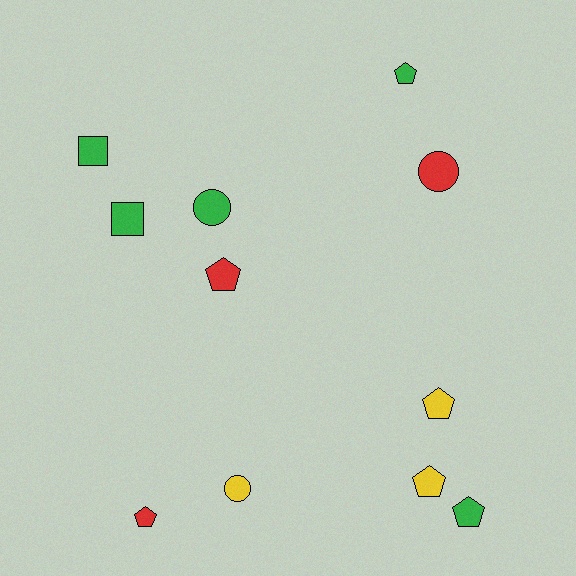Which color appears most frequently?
Green, with 5 objects.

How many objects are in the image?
There are 11 objects.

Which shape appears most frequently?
Pentagon, with 6 objects.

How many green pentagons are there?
There are 2 green pentagons.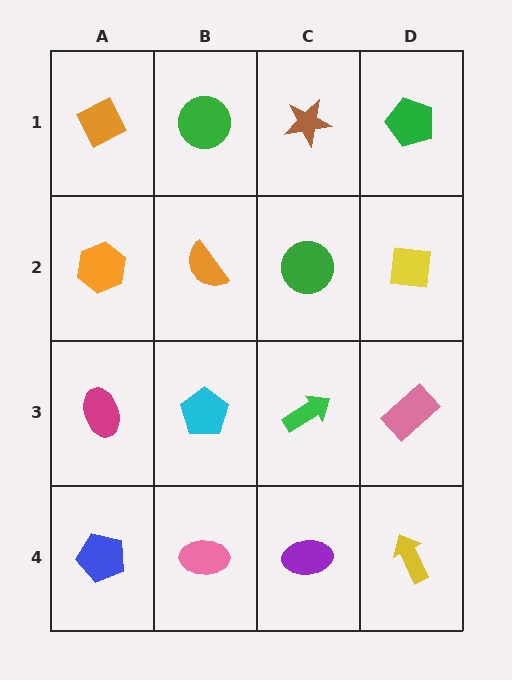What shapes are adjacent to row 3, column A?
An orange hexagon (row 2, column A), a blue pentagon (row 4, column A), a cyan pentagon (row 3, column B).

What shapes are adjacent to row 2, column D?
A green pentagon (row 1, column D), a pink rectangle (row 3, column D), a green circle (row 2, column C).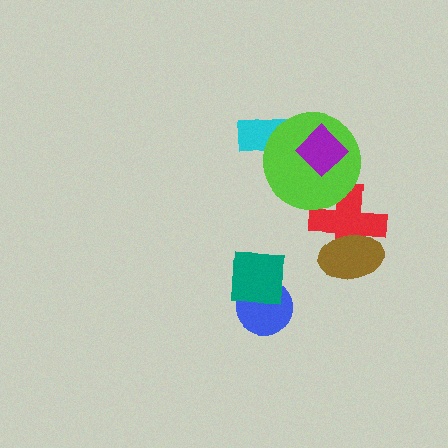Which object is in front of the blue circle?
The teal square is in front of the blue circle.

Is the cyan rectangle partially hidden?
Yes, it is partially covered by another shape.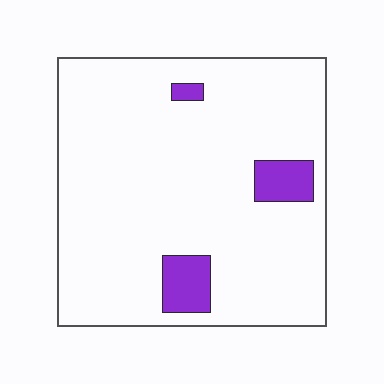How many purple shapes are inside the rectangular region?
3.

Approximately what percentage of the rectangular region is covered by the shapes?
Approximately 10%.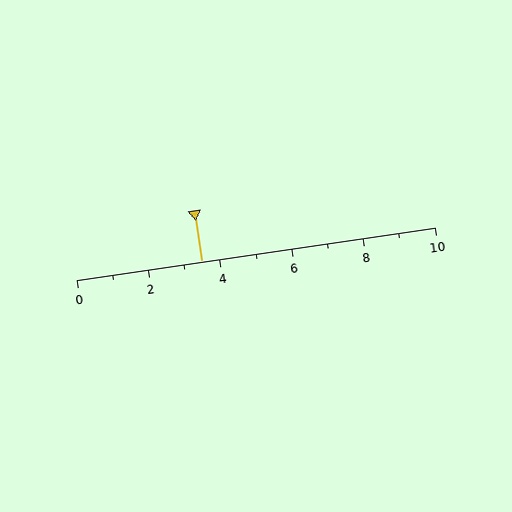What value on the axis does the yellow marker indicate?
The marker indicates approximately 3.5.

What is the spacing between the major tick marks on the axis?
The major ticks are spaced 2 apart.